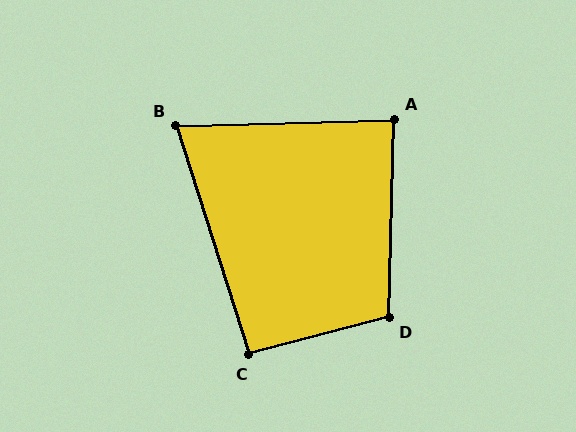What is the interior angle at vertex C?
Approximately 93 degrees (approximately right).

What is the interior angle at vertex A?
Approximately 87 degrees (approximately right).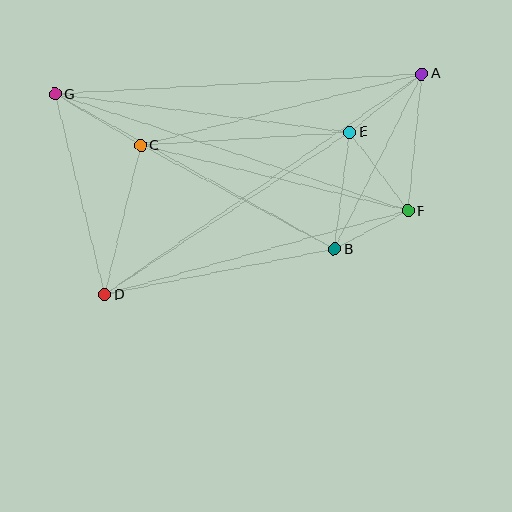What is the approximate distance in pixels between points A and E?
The distance between A and E is approximately 93 pixels.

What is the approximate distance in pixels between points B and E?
The distance between B and E is approximately 118 pixels.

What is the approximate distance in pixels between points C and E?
The distance between C and E is approximately 209 pixels.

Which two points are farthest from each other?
Points A and D are farthest from each other.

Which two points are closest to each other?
Points B and F are closest to each other.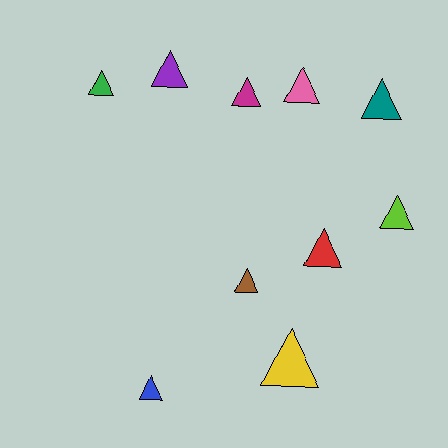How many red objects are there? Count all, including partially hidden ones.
There is 1 red object.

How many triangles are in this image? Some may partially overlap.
There are 10 triangles.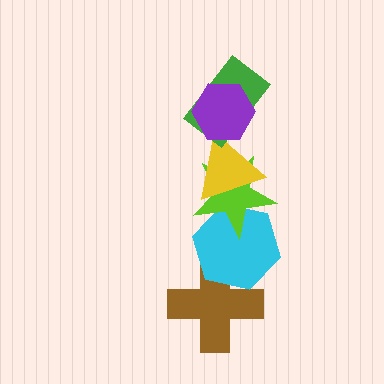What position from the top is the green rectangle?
The green rectangle is 2nd from the top.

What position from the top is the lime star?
The lime star is 4th from the top.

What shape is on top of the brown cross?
The cyan hexagon is on top of the brown cross.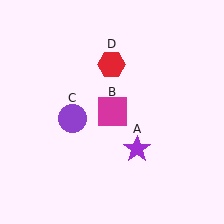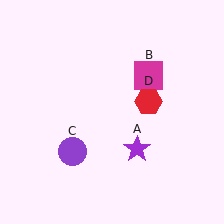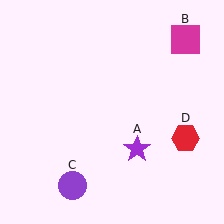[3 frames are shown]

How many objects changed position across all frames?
3 objects changed position: magenta square (object B), purple circle (object C), red hexagon (object D).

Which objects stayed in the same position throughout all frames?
Purple star (object A) remained stationary.